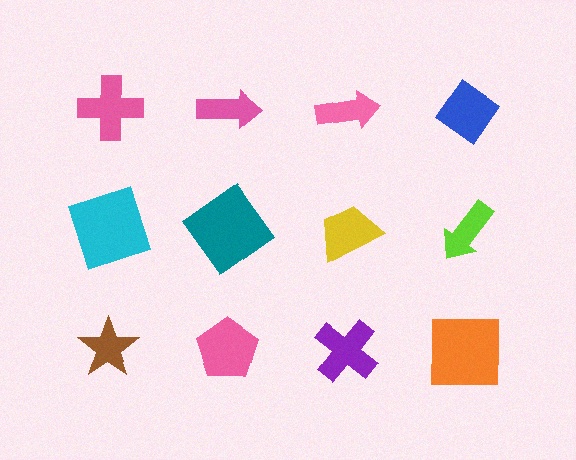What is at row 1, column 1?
A pink cross.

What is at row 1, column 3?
A pink arrow.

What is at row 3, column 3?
A purple cross.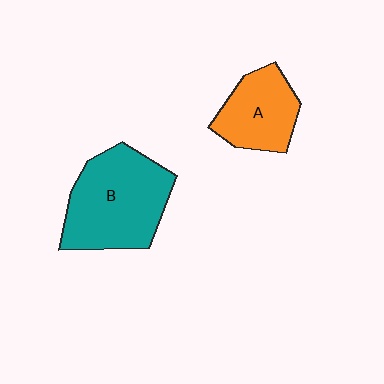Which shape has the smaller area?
Shape A (orange).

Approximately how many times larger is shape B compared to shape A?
Approximately 1.6 times.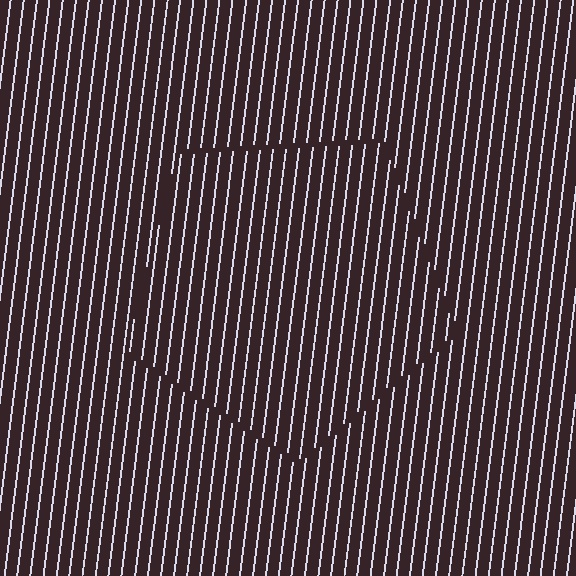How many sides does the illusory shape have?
5 sides — the line-ends trace a pentagon.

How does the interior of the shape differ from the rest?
The interior of the shape contains the same grating, shifted by half a period — the contour is defined by the phase discontinuity where line-ends from the inner and outer gratings abut.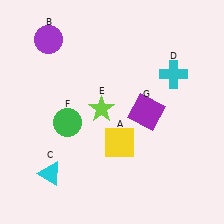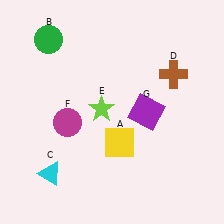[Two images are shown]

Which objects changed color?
B changed from purple to green. D changed from cyan to brown. F changed from green to magenta.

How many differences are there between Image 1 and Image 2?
There are 3 differences between the two images.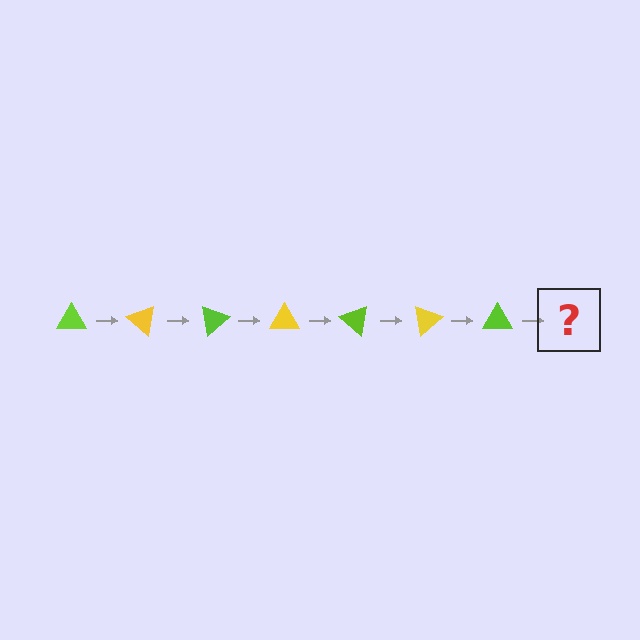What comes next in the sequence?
The next element should be a yellow triangle, rotated 280 degrees from the start.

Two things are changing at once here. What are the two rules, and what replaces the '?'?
The two rules are that it rotates 40 degrees each step and the color cycles through lime and yellow. The '?' should be a yellow triangle, rotated 280 degrees from the start.